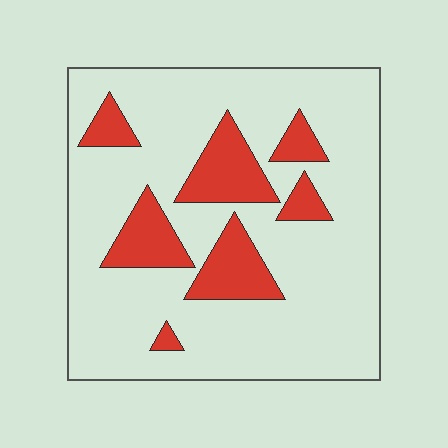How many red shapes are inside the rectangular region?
7.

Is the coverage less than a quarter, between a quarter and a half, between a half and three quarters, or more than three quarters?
Less than a quarter.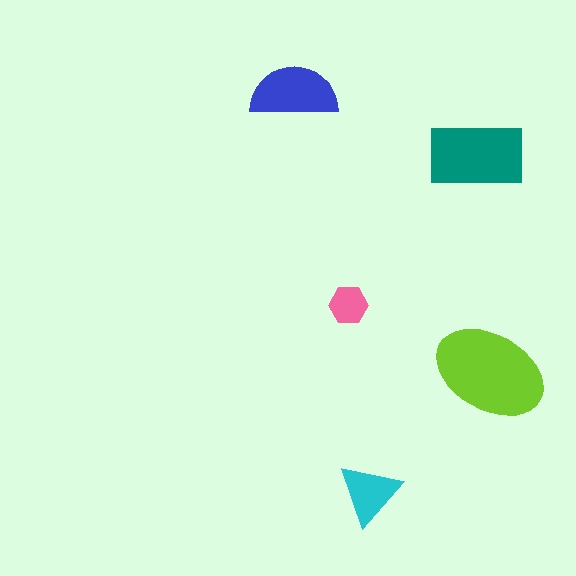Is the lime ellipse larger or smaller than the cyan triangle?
Larger.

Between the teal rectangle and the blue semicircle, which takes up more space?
The teal rectangle.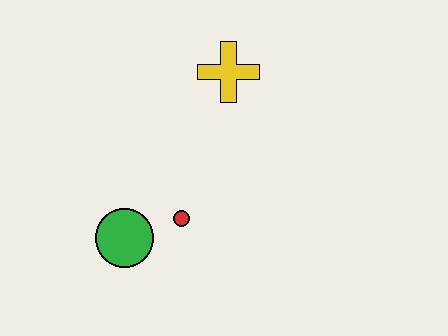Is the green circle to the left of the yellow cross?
Yes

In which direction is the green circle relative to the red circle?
The green circle is to the left of the red circle.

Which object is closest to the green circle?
The red circle is closest to the green circle.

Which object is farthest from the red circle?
The yellow cross is farthest from the red circle.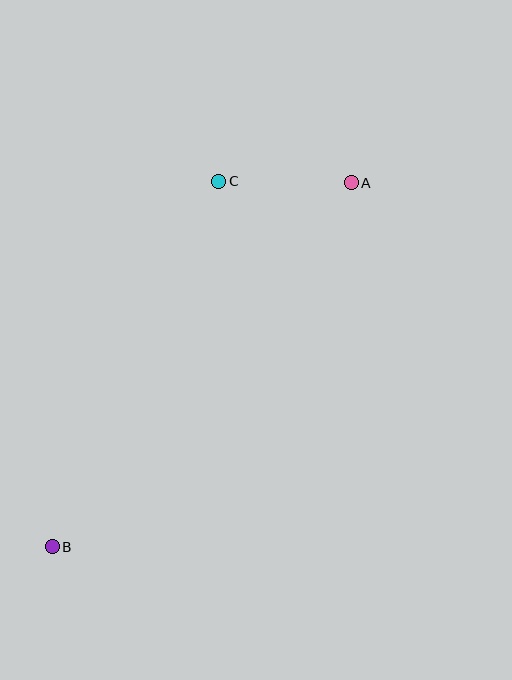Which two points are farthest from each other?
Points A and B are farthest from each other.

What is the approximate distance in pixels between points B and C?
The distance between B and C is approximately 402 pixels.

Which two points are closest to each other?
Points A and C are closest to each other.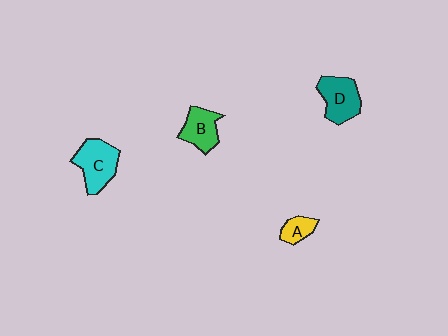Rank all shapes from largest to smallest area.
From largest to smallest: C (cyan), D (teal), B (green), A (yellow).